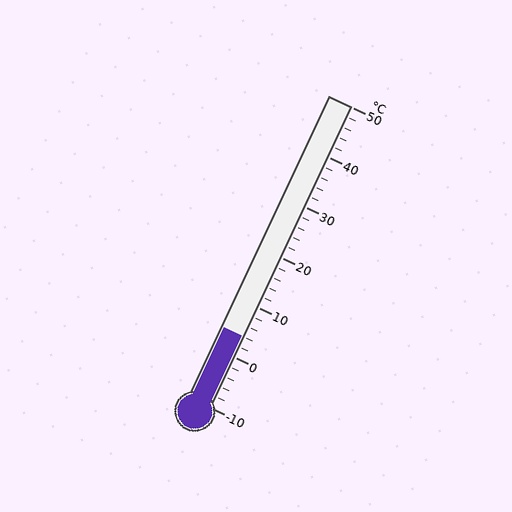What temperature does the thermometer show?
The thermometer shows approximately 4°C.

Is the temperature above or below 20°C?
The temperature is below 20°C.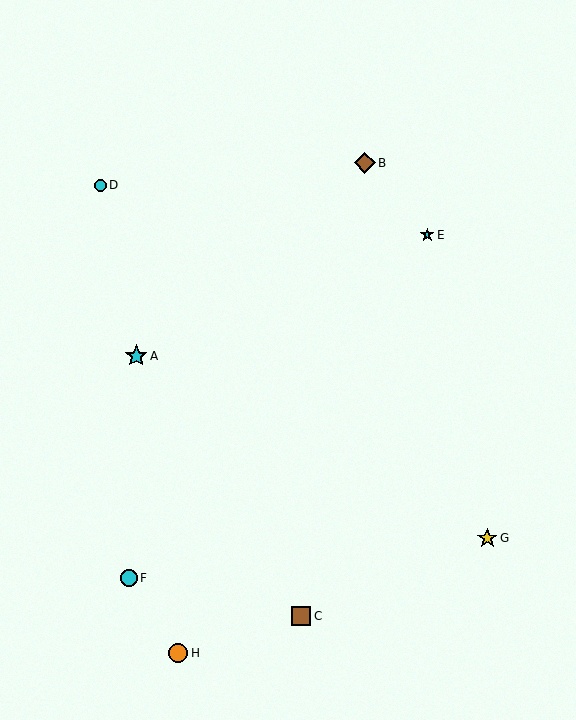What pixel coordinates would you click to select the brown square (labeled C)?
Click at (301, 616) to select the brown square C.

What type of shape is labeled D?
Shape D is a cyan circle.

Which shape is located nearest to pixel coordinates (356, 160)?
The brown diamond (labeled B) at (365, 163) is nearest to that location.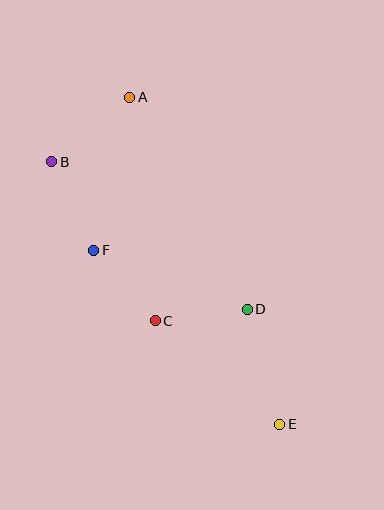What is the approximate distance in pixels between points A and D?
The distance between A and D is approximately 243 pixels.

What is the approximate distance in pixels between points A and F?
The distance between A and F is approximately 157 pixels.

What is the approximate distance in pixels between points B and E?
The distance between B and E is approximately 348 pixels.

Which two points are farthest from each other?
Points A and E are farthest from each other.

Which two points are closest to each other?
Points C and D are closest to each other.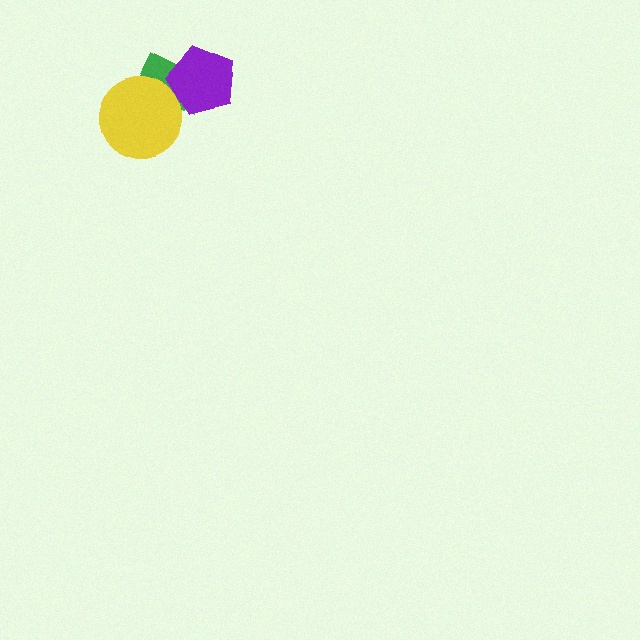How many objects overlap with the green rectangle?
2 objects overlap with the green rectangle.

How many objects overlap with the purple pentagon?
1 object overlaps with the purple pentagon.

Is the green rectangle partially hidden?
Yes, it is partially covered by another shape.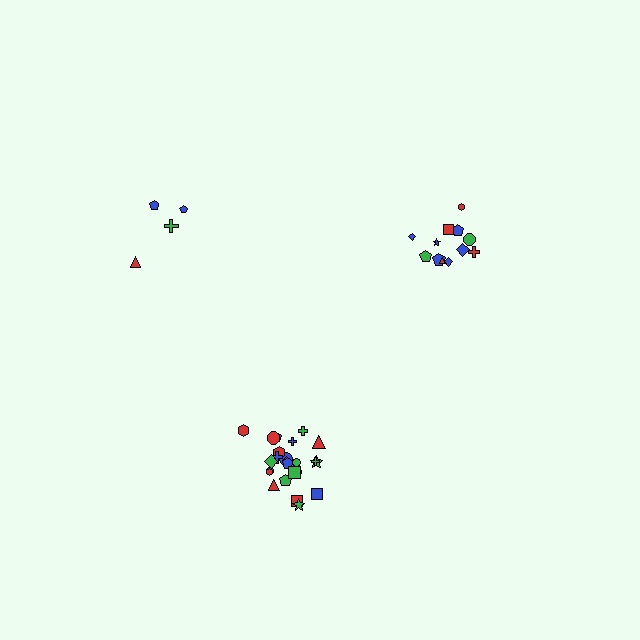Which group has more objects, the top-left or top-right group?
The top-right group.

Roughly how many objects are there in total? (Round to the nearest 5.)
Roughly 40 objects in total.